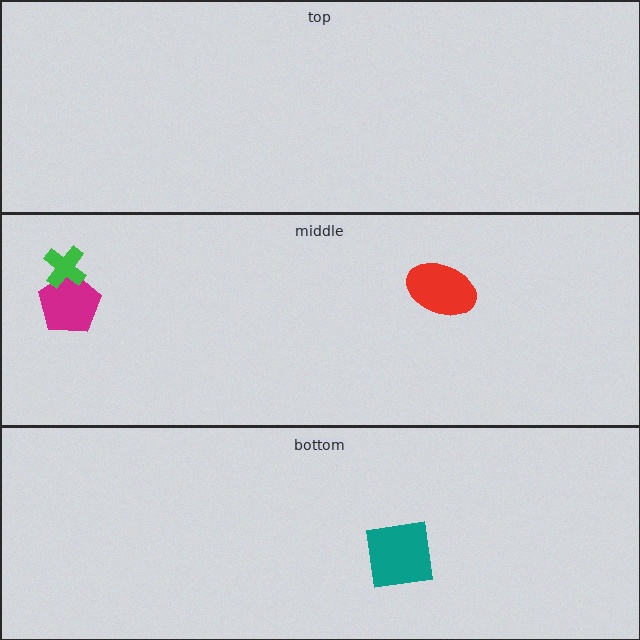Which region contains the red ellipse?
The middle region.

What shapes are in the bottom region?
The teal square.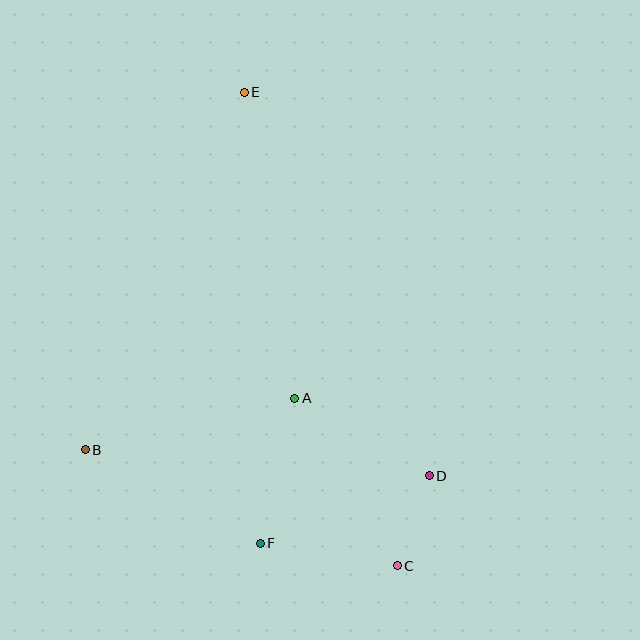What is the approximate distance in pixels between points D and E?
The distance between D and E is approximately 426 pixels.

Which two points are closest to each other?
Points C and D are closest to each other.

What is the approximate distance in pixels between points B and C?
The distance between B and C is approximately 333 pixels.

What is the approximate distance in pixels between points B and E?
The distance between B and E is approximately 391 pixels.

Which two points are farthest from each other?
Points C and E are farthest from each other.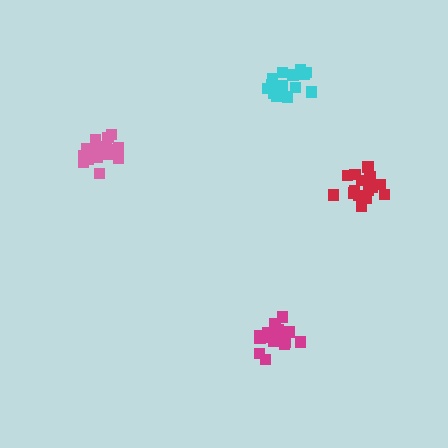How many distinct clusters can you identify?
There are 4 distinct clusters.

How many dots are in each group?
Group 1: 16 dots, Group 2: 16 dots, Group 3: 15 dots, Group 4: 19 dots (66 total).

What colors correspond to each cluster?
The clusters are colored: red, magenta, cyan, pink.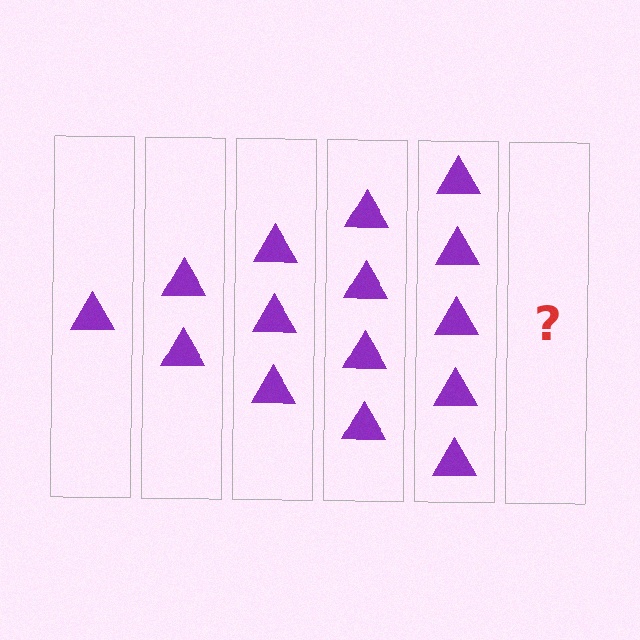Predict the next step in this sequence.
The next step is 6 triangles.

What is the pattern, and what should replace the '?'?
The pattern is that each step adds one more triangle. The '?' should be 6 triangles.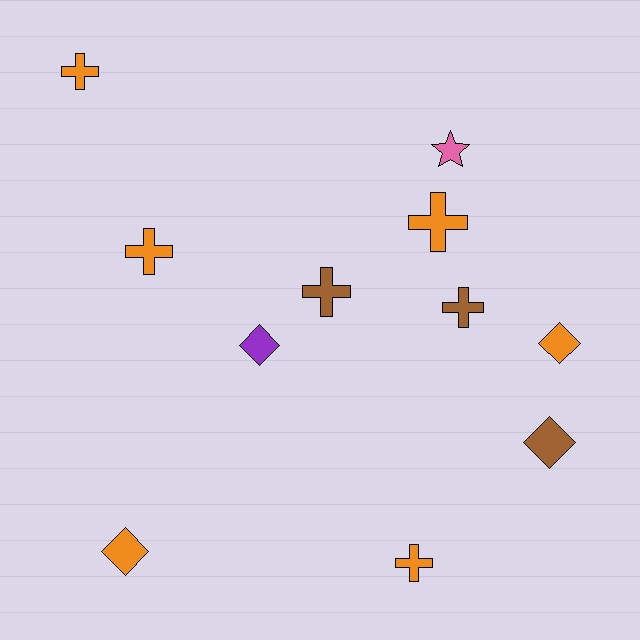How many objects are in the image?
There are 11 objects.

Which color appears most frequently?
Orange, with 6 objects.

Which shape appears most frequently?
Cross, with 6 objects.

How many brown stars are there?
There are no brown stars.